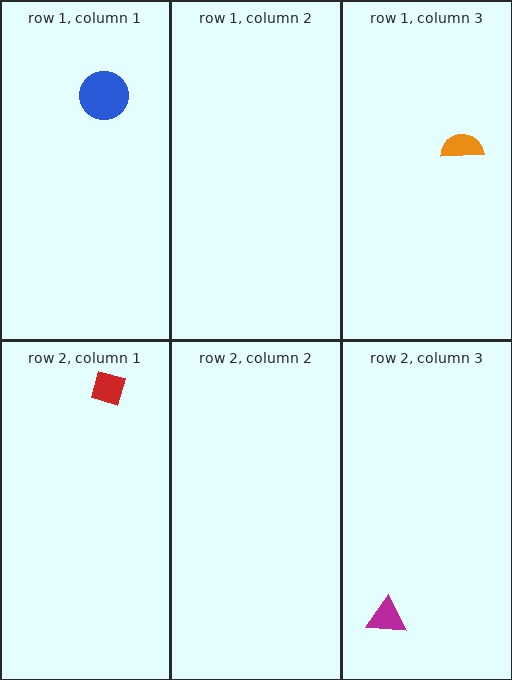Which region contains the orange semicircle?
The row 1, column 3 region.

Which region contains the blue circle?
The row 1, column 1 region.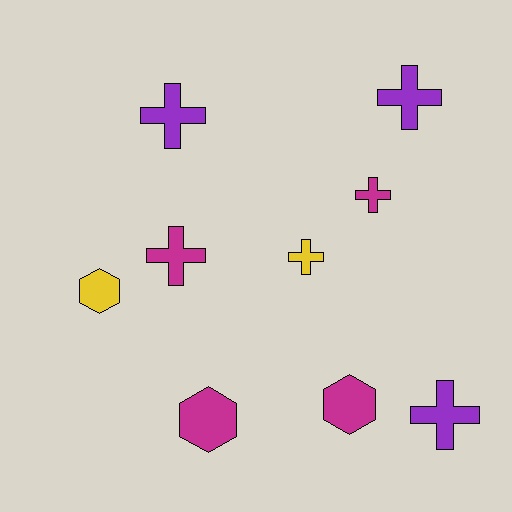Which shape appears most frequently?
Cross, with 6 objects.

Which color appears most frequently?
Magenta, with 4 objects.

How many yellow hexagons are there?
There is 1 yellow hexagon.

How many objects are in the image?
There are 9 objects.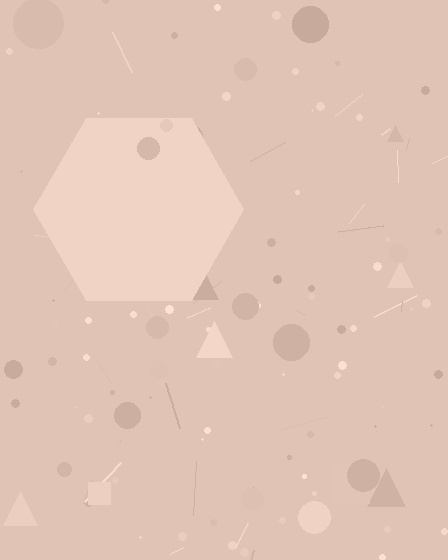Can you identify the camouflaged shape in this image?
The camouflaged shape is a hexagon.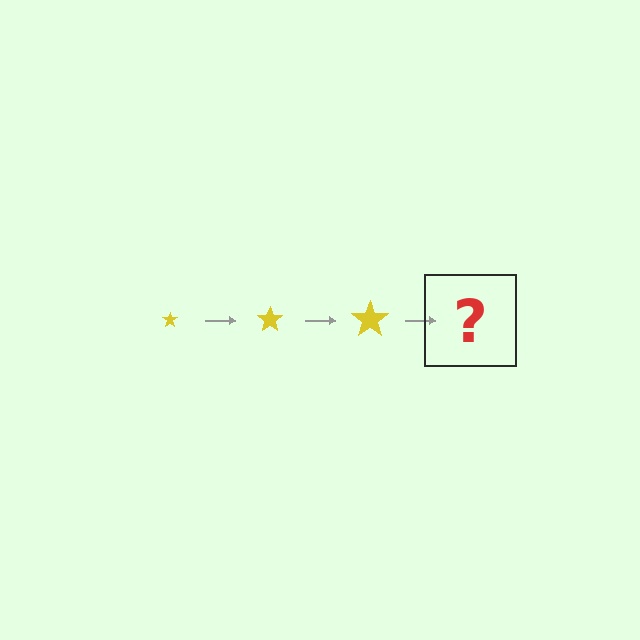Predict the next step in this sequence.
The next step is a yellow star, larger than the previous one.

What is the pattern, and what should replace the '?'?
The pattern is that the star gets progressively larger each step. The '?' should be a yellow star, larger than the previous one.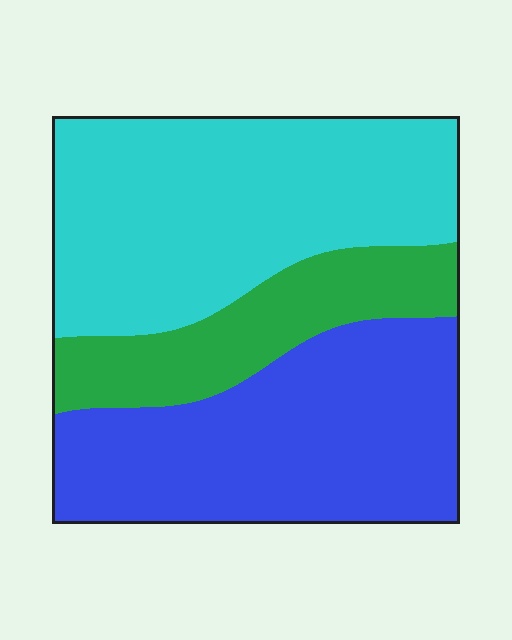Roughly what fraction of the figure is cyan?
Cyan takes up between a third and a half of the figure.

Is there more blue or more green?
Blue.